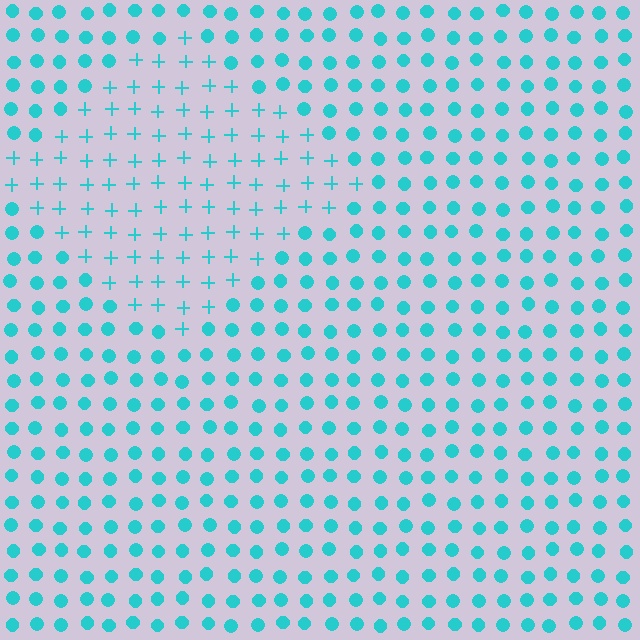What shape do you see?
I see a diamond.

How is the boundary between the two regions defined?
The boundary is defined by a change in element shape: plus signs inside vs. circles outside. All elements share the same color and spacing.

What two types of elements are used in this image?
The image uses plus signs inside the diamond region and circles outside it.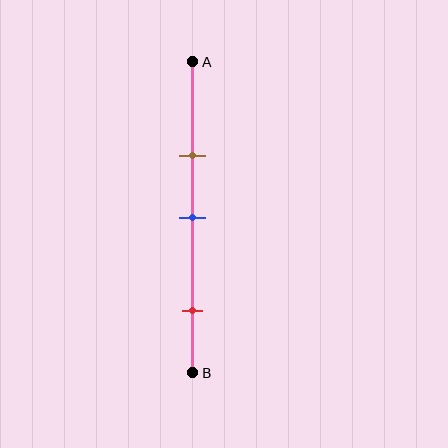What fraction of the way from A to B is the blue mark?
The blue mark is approximately 50% (0.5) of the way from A to B.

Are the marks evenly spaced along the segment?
No, the marks are not evenly spaced.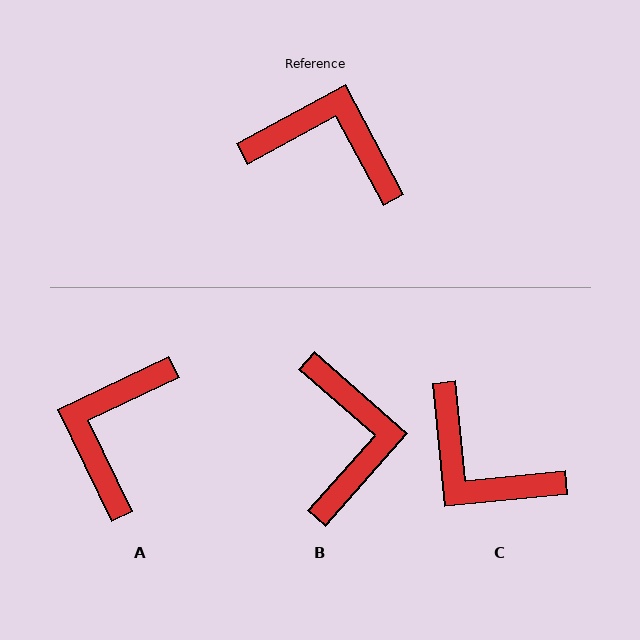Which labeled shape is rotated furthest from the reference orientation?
C, about 157 degrees away.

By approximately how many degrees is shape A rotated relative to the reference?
Approximately 88 degrees counter-clockwise.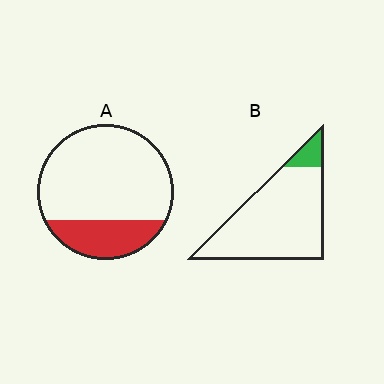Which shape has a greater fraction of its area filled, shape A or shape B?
Shape A.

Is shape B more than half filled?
No.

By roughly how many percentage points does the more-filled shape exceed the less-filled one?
By roughly 15 percentage points (A over B).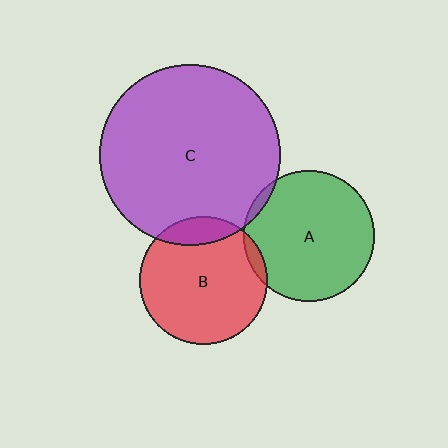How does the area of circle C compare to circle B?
Approximately 2.0 times.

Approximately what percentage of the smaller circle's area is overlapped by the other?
Approximately 5%.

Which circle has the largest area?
Circle C (purple).